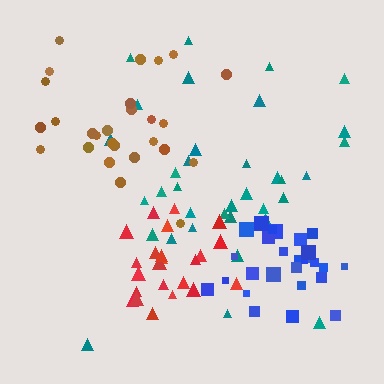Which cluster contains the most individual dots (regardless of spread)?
Teal (35).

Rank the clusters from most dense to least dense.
red, blue, brown, teal.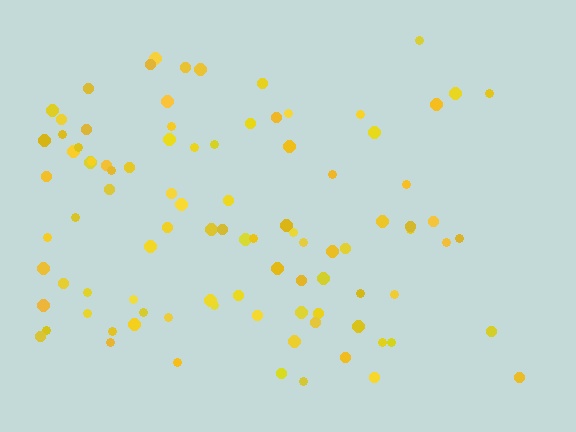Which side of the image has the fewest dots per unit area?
The right.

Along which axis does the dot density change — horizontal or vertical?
Horizontal.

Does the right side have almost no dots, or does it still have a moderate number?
Still a moderate number, just noticeably fewer than the left.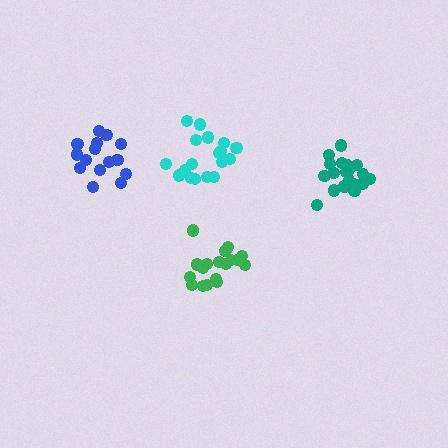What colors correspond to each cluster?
The clusters are colored: teal, cyan, green, blue.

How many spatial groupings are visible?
There are 4 spatial groupings.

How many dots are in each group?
Group 1: 20 dots, Group 2: 19 dots, Group 3: 19 dots, Group 4: 16 dots (74 total).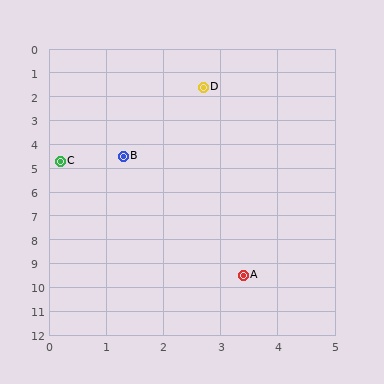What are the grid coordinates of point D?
Point D is at approximately (2.7, 1.6).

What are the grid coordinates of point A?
Point A is at approximately (3.4, 9.5).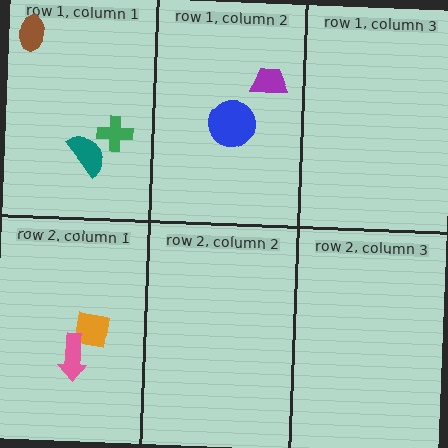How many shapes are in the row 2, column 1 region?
2.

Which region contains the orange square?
The row 2, column 1 region.